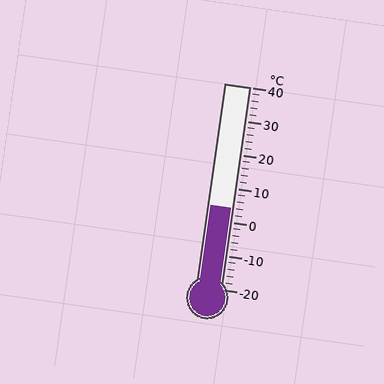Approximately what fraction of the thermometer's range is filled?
The thermometer is filled to approximately 40% of its range.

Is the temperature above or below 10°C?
The temperature is below 10°C.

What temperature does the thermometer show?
The thermometer shows approximately 4°C.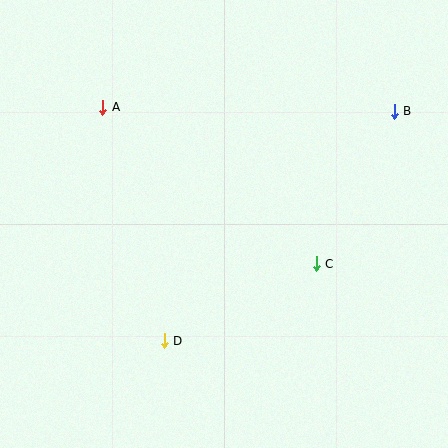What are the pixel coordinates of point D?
Point D is at (164, 341).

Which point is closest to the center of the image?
Point C at (316, 264) is closest to the center.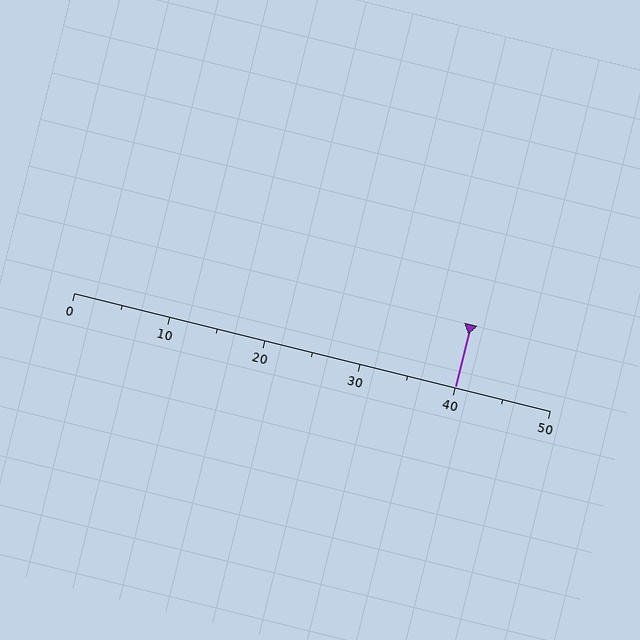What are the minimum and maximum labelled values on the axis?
The axis runs from 0 to 50.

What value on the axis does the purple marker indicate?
The marker indicates approximately 40.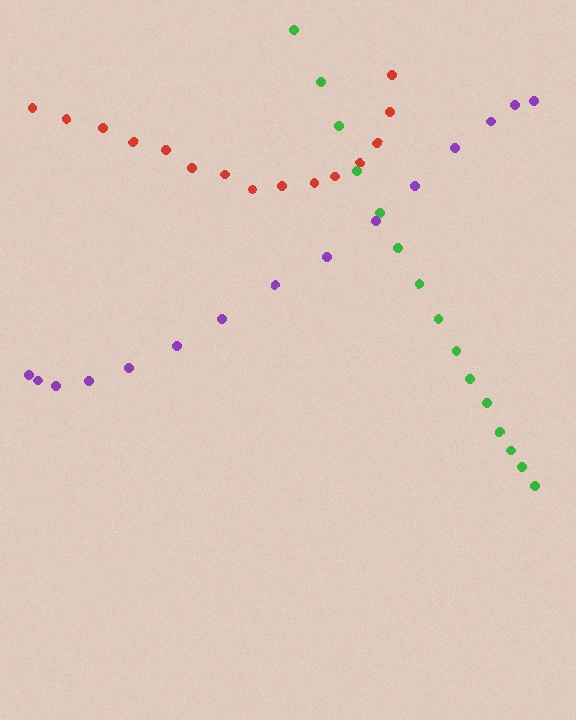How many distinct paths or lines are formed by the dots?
There are 3 distinct paths.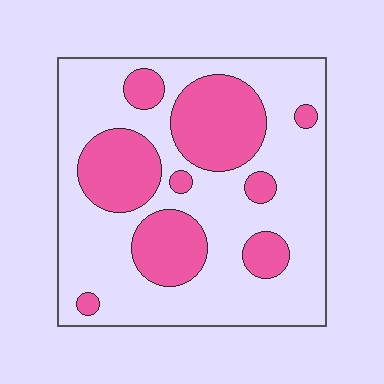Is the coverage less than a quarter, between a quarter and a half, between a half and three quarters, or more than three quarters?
Between a quarter and a half.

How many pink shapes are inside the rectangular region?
9.